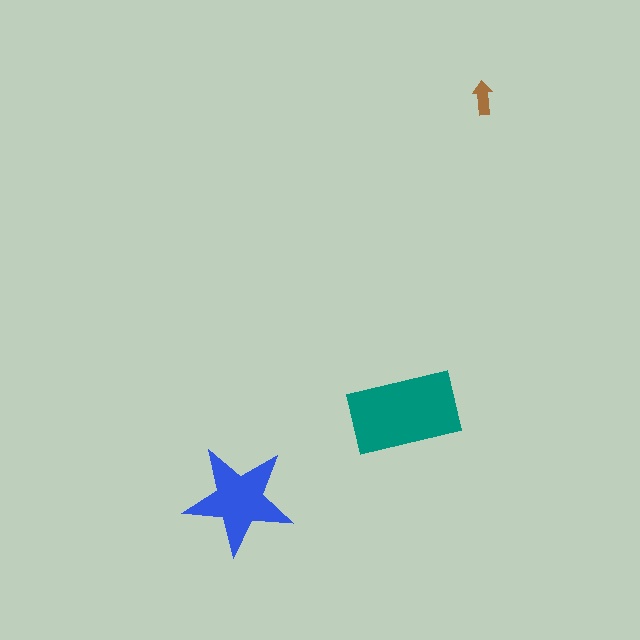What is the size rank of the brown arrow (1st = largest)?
3rd.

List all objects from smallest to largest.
The brown arrow, the blue star, the teal rectangle.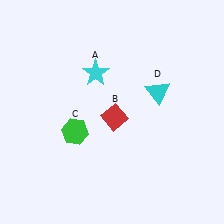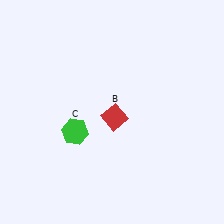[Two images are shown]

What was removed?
The cyan triangle (D), the cyan star (A) were removed in Image 2.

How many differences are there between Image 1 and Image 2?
There are 2 differences between the two images.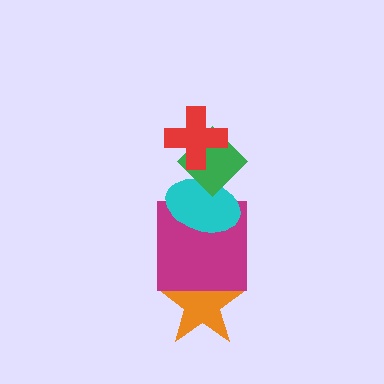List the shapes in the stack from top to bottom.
From top to bottom: the red cross, the green diamond, the cyan ellipse, the magenta square, the orange star.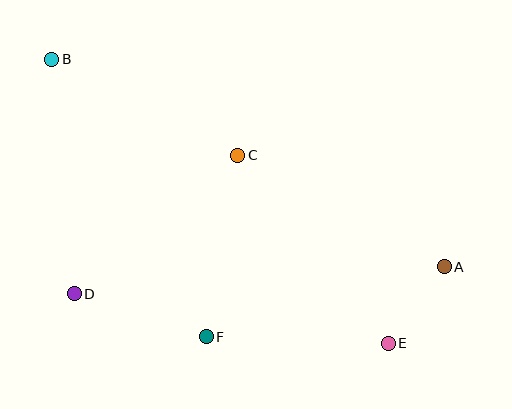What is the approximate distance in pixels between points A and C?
The distance between A and C is approximately 235 pixels.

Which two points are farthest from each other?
Points A and B are farthest from each other.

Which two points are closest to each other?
Points A and E are closest to each other.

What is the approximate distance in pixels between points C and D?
The distance between C and D is approximately 214 pixels.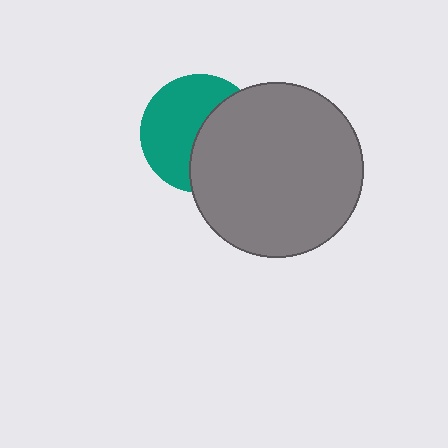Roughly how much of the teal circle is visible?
About half of it is visible (roughly 54%).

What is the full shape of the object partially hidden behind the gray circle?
The partially hidden object is a teal circle.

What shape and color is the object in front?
The object in front is a gray circle.